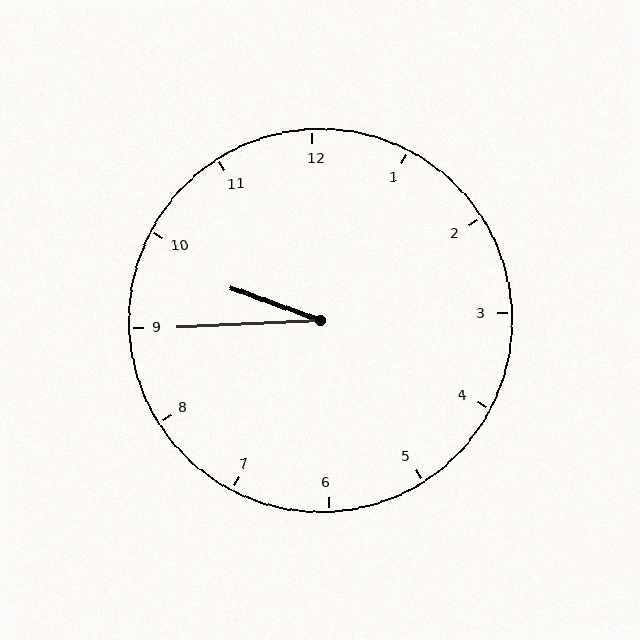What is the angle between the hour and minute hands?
Approximately 22 degrees.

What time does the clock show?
9:45.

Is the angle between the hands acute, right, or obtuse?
It is acute.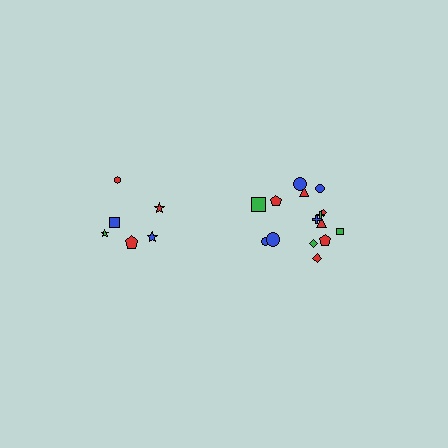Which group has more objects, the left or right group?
The right group.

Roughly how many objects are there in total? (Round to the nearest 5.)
Roughly 20 objects in total.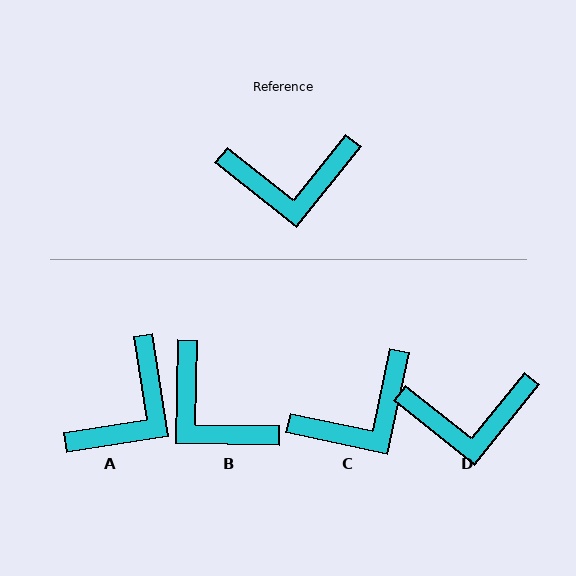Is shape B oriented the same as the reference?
No, it is off by about 52 degrees.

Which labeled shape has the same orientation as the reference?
D.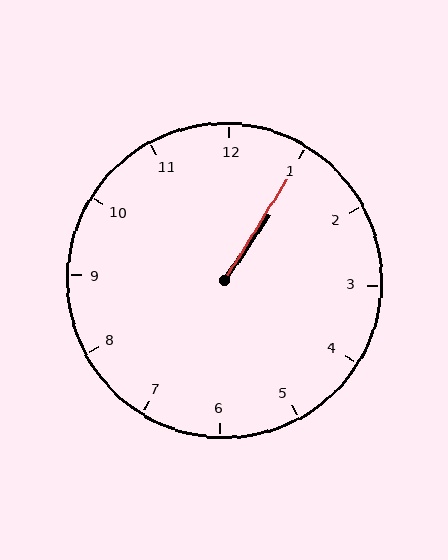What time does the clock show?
1:05.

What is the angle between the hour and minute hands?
Approximately 2 degrees.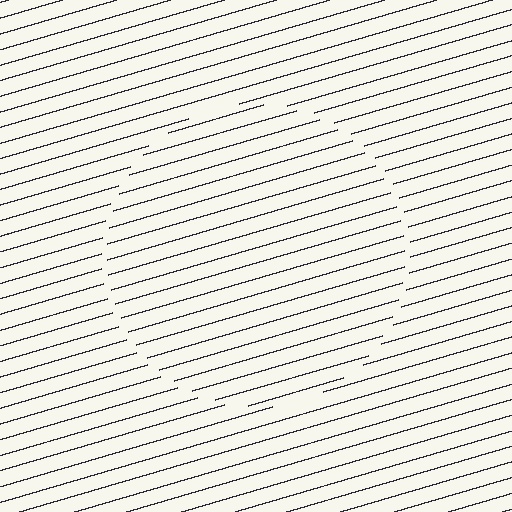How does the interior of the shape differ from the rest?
The interior of the shape contains the same grating, shifted by half a period — the contour is defined by the phase discontinuity where line-ends from the inner and outer gratings abut.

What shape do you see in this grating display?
An illusory circle. The interior of the shape contains the same grating, shifted by half a period — the contour is defined by the phase discontinuity where line-ends from the inner and outer gratings abut.